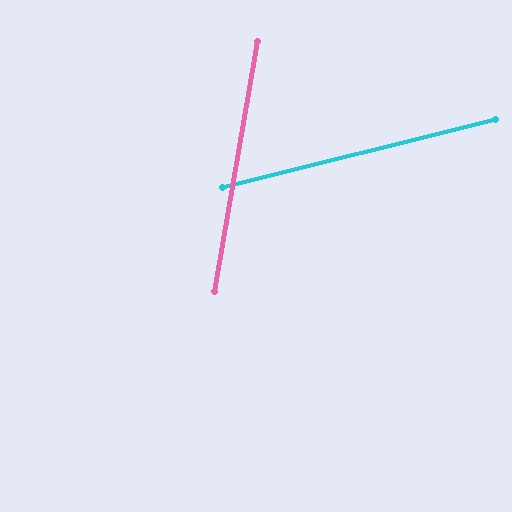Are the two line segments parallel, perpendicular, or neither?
Neither parallel nor perpendicular — they differ by about 66°.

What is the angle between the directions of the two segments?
Approximately 66 degrees.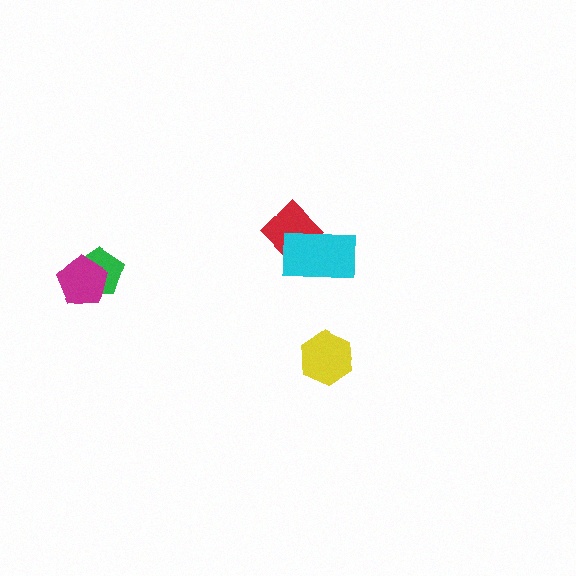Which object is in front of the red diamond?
The cyan rectangle is in front of the red diamond.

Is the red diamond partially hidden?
Yes, it is partially covered by another shape.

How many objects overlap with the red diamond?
1 object overlaps with the red diamond.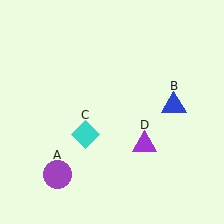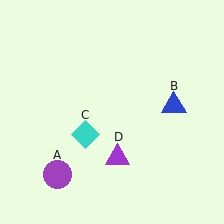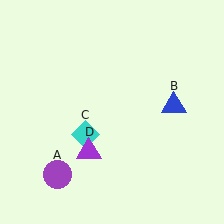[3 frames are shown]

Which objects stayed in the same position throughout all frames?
Purple circle (object A) and blue triangle (object B) and cyan diamond (object C) remained stationary.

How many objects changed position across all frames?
1 object changed position: purple triangle (object D).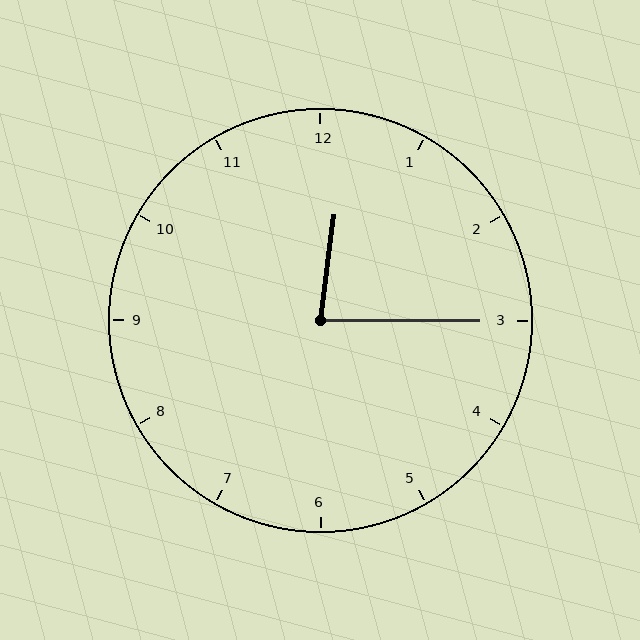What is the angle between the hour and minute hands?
Approximately 82 degrees.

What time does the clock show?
12:15.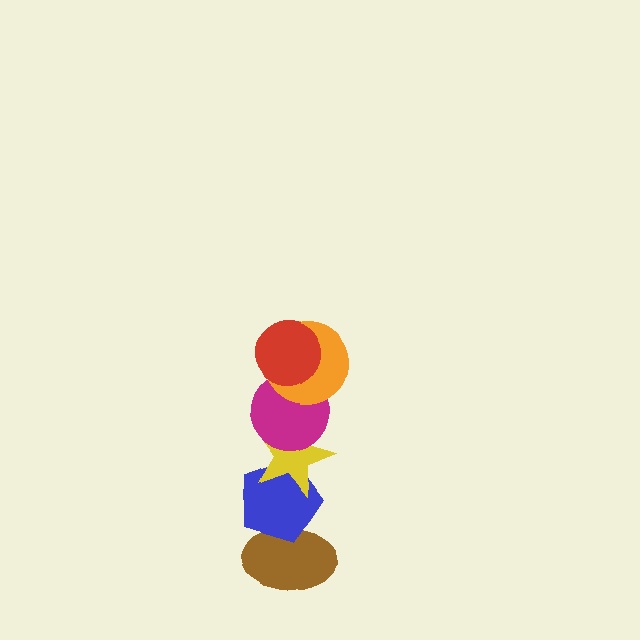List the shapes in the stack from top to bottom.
From top to bottom: the red circle, the orange circle, the magenta circle, the yellow star, the blue pentagon, the brown ellipse.